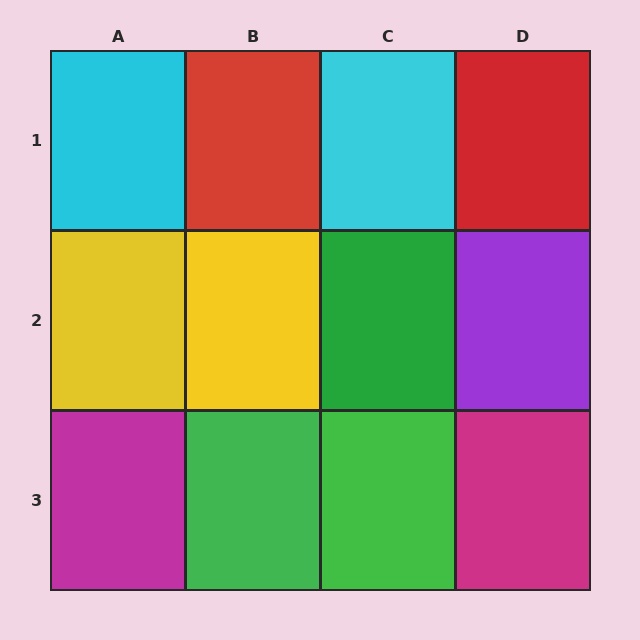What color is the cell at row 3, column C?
Green.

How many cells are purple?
1 cell is purple.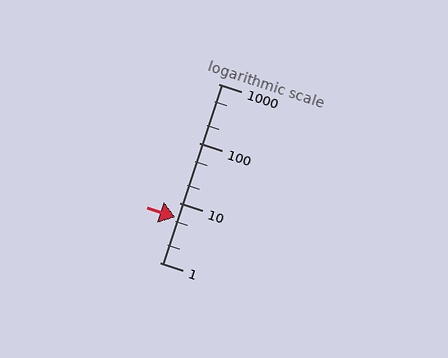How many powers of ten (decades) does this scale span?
The scale spans 3 decades, from 1 to 1000.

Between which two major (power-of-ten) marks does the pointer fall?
The pointer is between 1 and 10.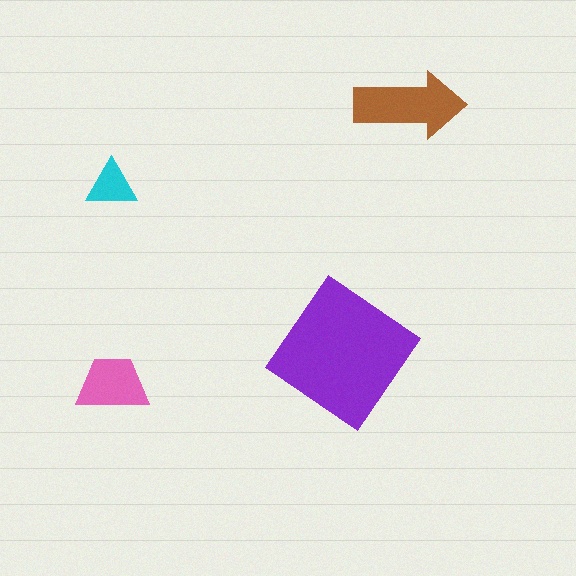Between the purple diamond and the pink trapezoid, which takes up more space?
The purple diamond.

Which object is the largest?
The purple diamond.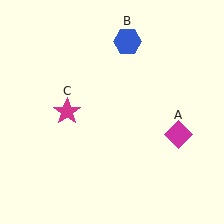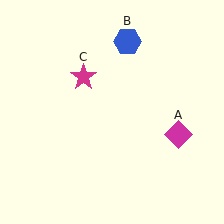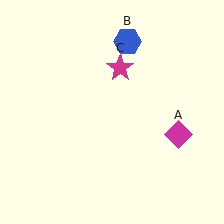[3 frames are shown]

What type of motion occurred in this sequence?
The magenta star (object C) rotated clockwise around the center of the scene.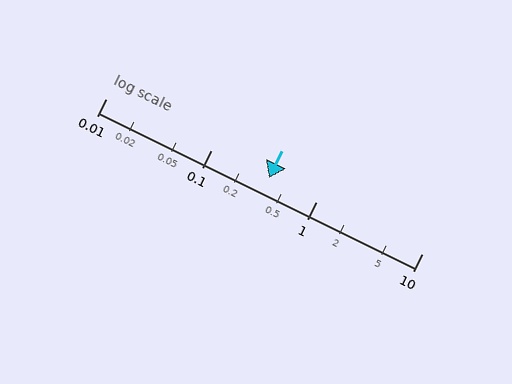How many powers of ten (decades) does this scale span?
The scale spans 3 decades, from 0.01 to 10.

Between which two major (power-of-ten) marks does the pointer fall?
The pointer is between 0.1 and 1.